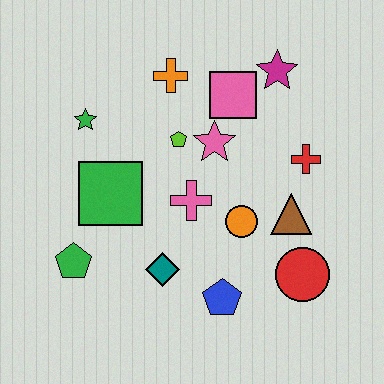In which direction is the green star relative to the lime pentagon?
The green star is to the left of the lime pentagon.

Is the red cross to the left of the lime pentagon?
No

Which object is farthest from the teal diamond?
The magenta star is farthest from the teal diamond.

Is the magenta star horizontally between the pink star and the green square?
No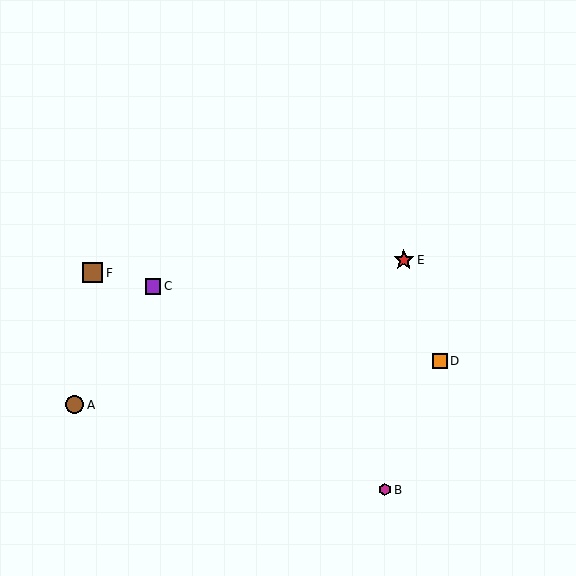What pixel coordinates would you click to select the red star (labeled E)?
Click at (404, 260) to select the red star E.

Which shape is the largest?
The brown square (labeled F) is the largest.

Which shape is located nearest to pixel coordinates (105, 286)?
The brown square (labeled F) at (93, 273) is nearest to that location.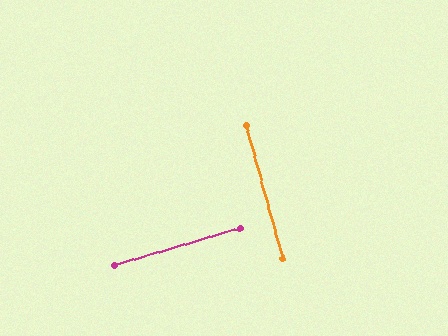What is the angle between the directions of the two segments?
Approximately 89 degrees.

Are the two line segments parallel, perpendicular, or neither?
Perpendicular — they meet at approximately 89°.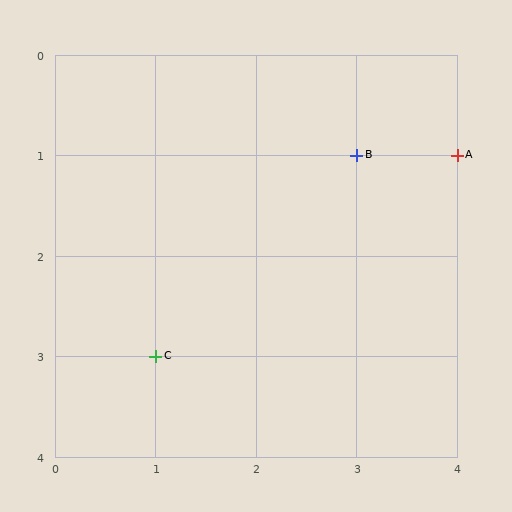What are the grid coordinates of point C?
Point C is at grid coordinates (1, 3).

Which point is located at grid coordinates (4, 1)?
Point A is at (4, 1).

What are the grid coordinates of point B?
Point B is at grid coordinates (3, 1).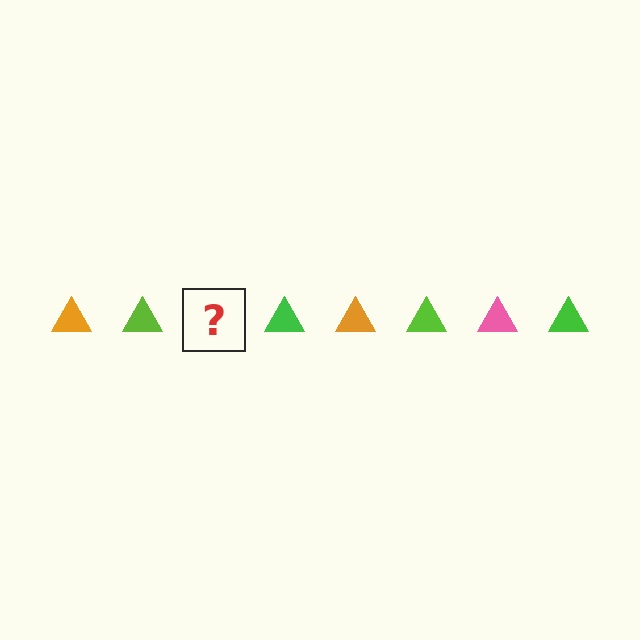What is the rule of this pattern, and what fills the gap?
The rule is that the pattern cycles through orange, lime, pink, green triangles. The gap should be filled with a pink triangle.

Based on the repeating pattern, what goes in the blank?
The blank should be a pink triangle.